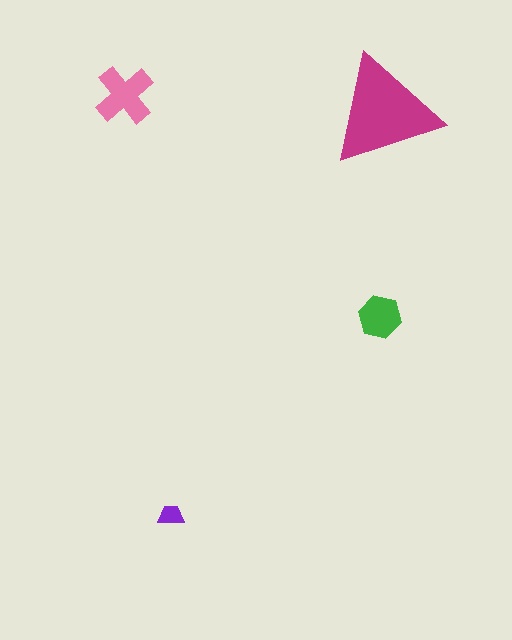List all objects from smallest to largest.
The purple trapezoid, the green hexagon, the pink cross, the magenta triangle.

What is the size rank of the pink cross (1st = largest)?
2nd.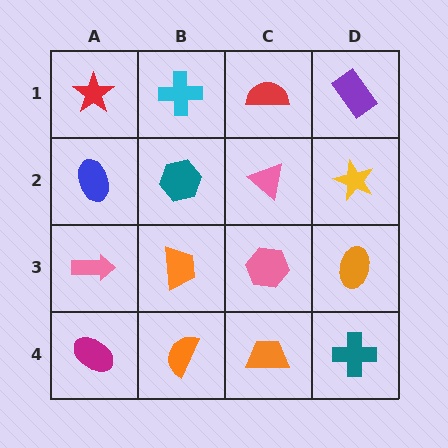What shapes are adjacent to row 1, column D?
A yellow star (row 2, column D), a red semicircle (row 1, column C).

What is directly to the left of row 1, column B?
A red star.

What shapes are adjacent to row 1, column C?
A pink triangle (row 2, column C), a cyan cross (row 1, column B), a purple rectangle (row 1, column D).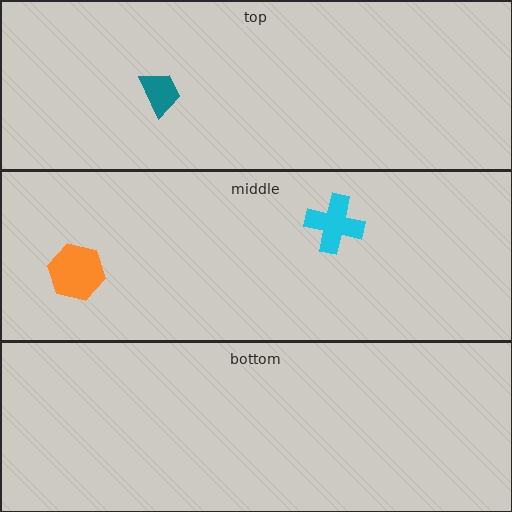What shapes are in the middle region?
The orange hexagon, the cyan cross.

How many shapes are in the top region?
1.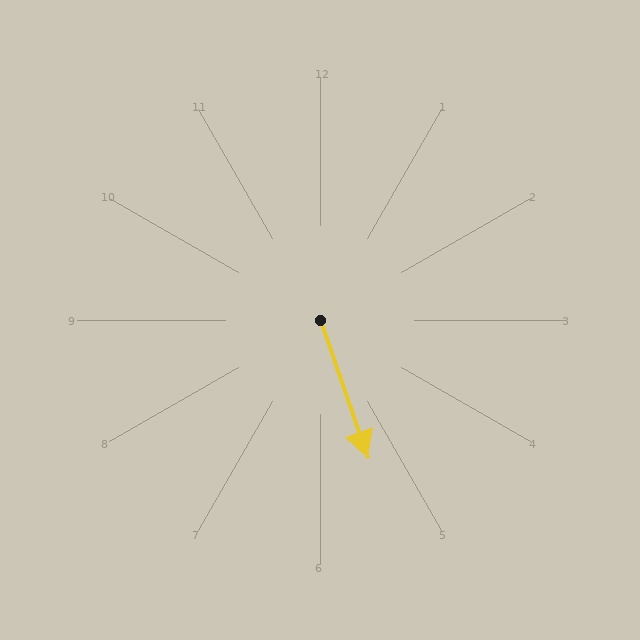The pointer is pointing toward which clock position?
Roughly 5 o'clock.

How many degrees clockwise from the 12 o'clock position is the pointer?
Approximately 161 degrees.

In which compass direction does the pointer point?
South.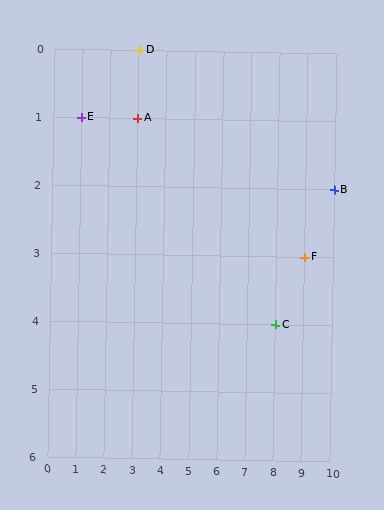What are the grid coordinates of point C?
Point C is at grid coordinates (8, 4).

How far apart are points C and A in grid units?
Points C and A are 5 columns and 3 rows apart (about 5.8 grid units diagonally).